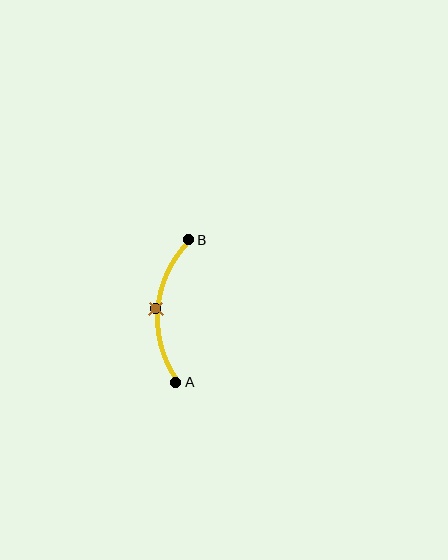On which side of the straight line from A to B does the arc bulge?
The arc bulges to the left of the straight line connecting A and B.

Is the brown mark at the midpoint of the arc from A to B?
Yes. The brown mark lies on the arc at equal arc-length from both A and B — it is the arc midpoint.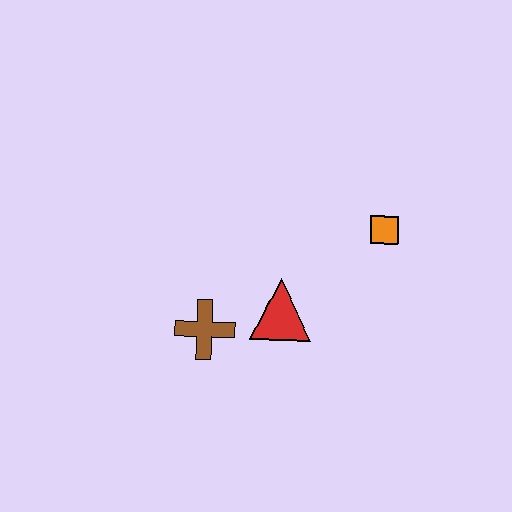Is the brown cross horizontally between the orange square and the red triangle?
No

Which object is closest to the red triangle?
The brown cross is closest to the red triangle.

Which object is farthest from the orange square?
The brown cross is farthest from the orange square.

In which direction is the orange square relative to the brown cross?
The orange square is to the right of the brown cross.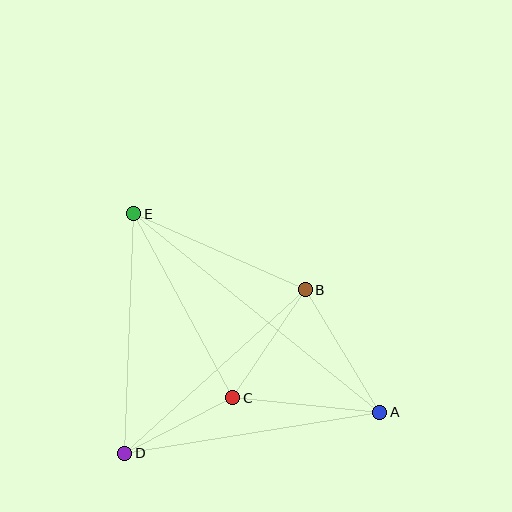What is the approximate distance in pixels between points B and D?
The distance between B and D is approximately 243 pixels.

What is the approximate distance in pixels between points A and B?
The distance between A and B is approximately 143 pixels.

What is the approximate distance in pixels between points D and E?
The distance between D and E is approximately 240 pixels.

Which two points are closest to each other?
Points C and D are closest to each other.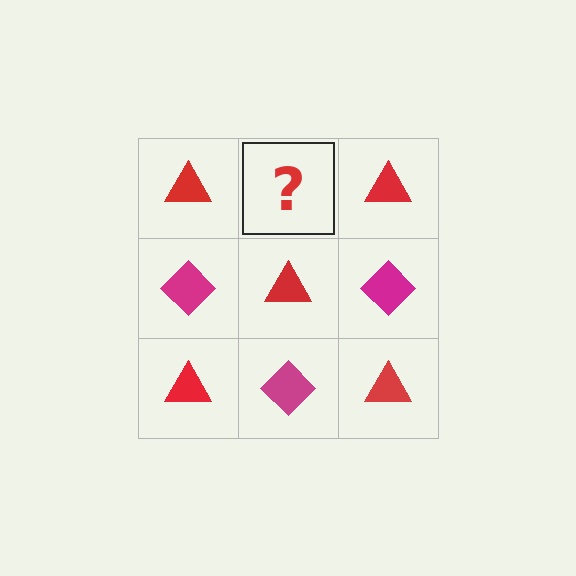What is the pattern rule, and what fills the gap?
The rule is that it alternates red triangle and magenta diamond in a checkerboard pattern. The gap should be filled with a magenta diamond.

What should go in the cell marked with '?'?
The missing cell should contain a magenta diamond.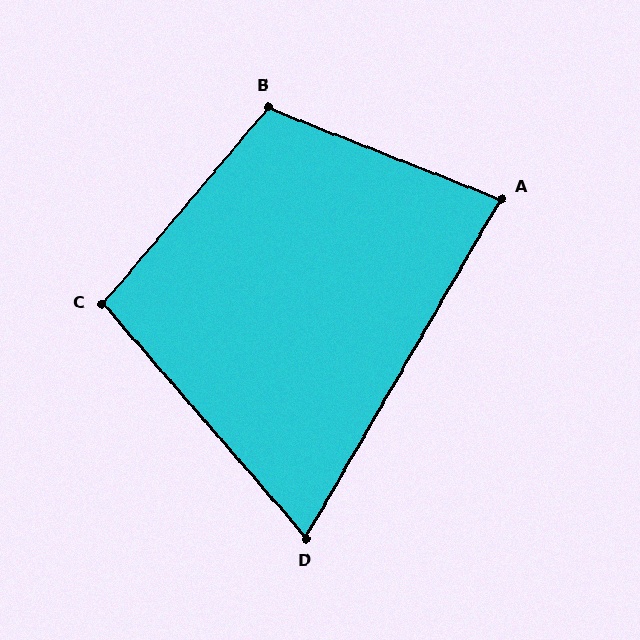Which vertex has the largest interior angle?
B, at approximately 109 degrees.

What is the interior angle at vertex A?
Approximately 81 degrees (acute).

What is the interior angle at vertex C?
Approximately 99 degrees (obtuse).